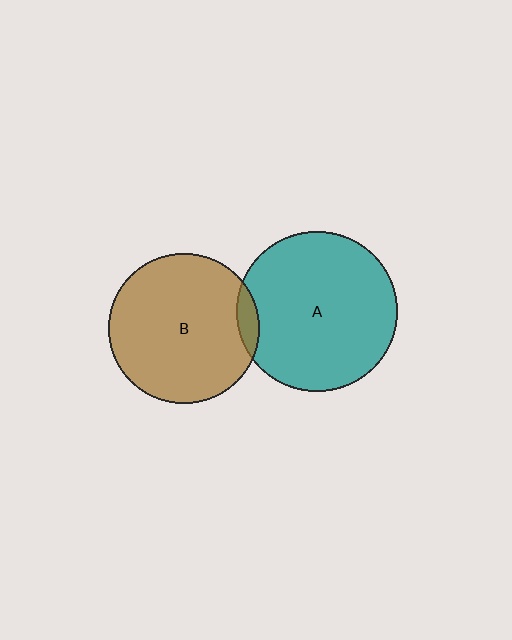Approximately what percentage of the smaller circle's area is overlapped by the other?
Approximately 5%.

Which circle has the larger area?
Circle A (teal).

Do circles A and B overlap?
Yes.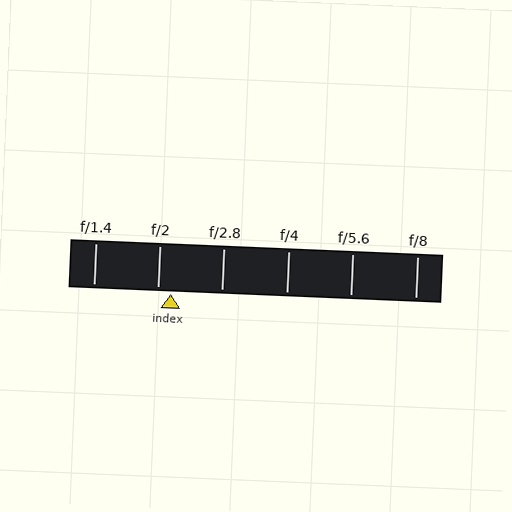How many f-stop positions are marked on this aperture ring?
There are 6 f-stop positions marked.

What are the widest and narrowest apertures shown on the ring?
The widest aperture shown is f/1.4 and the narrowest is f/8.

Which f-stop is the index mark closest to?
The index mark is closest to f/2.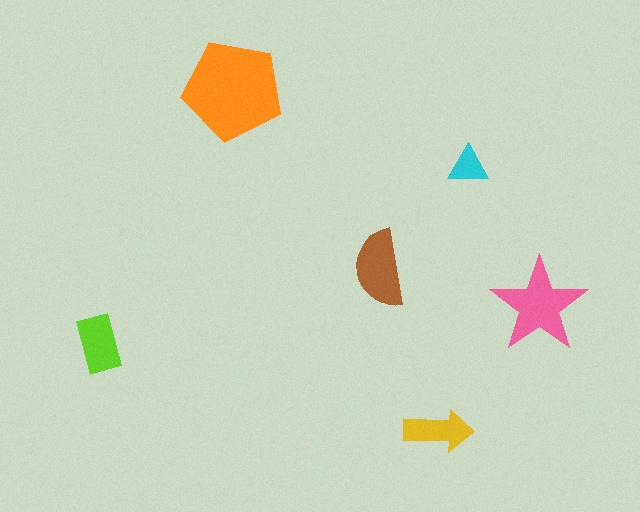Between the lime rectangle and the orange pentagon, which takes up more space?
The orange pentagon.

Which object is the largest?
The orange pentagon.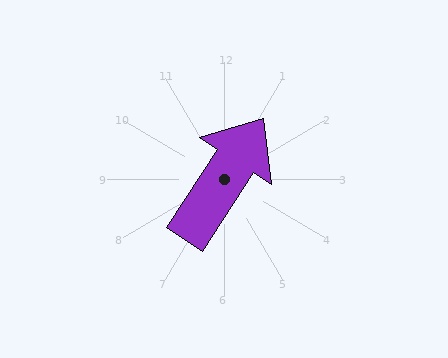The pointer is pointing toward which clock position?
Roughly 1 o'clock.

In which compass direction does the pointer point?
Northeast.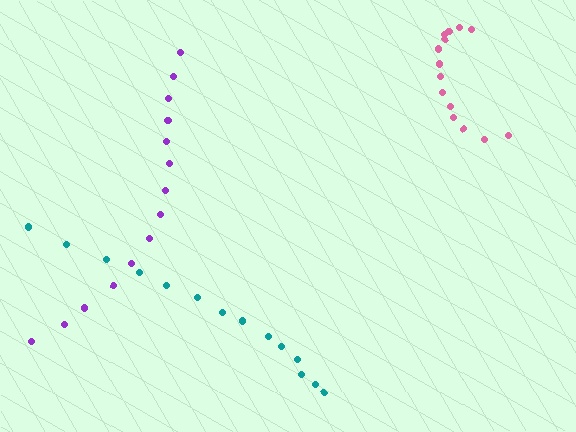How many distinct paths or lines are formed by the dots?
There are 3 distinct paths.